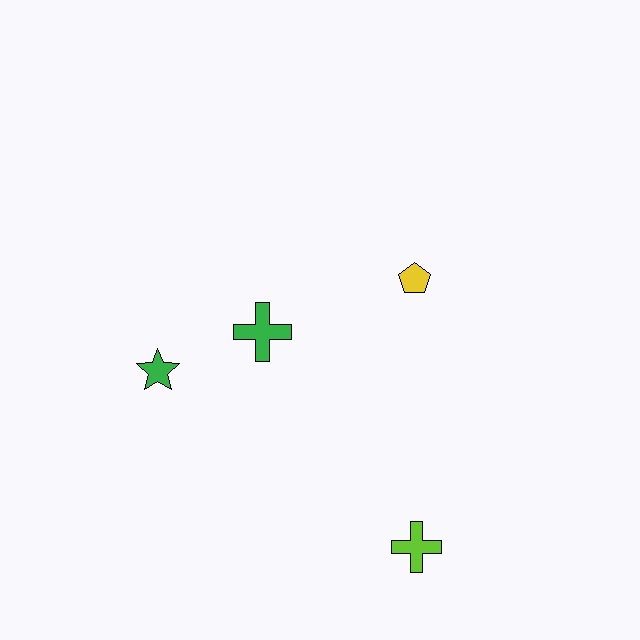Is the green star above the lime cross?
Yes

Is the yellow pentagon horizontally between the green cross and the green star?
No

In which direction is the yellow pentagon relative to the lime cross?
The yellow pentagon is above the lime cross.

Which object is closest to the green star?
The green cross is closest to the green star.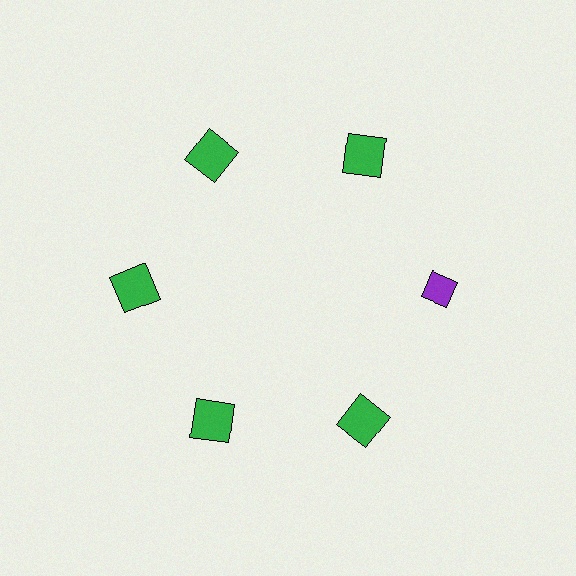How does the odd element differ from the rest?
It differs in both color (purple instead of green) and shape (diamond instead of square).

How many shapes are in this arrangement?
There are 6 shapes arranged in a ring pattern.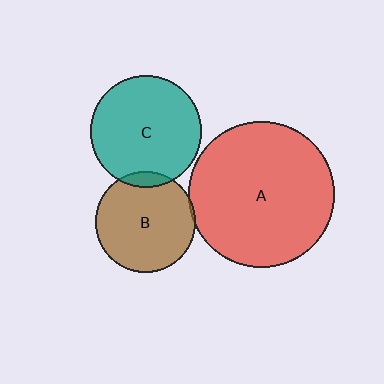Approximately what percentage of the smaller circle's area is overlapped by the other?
Approximately 5%.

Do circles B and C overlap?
Yes.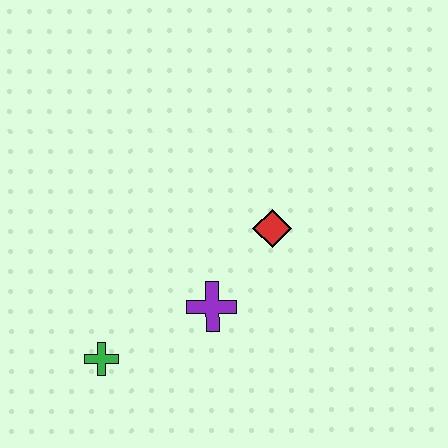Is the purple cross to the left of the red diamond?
Yes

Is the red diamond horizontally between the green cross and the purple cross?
No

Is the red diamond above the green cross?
Yes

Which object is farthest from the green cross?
The red diamond is farthest from the green cross.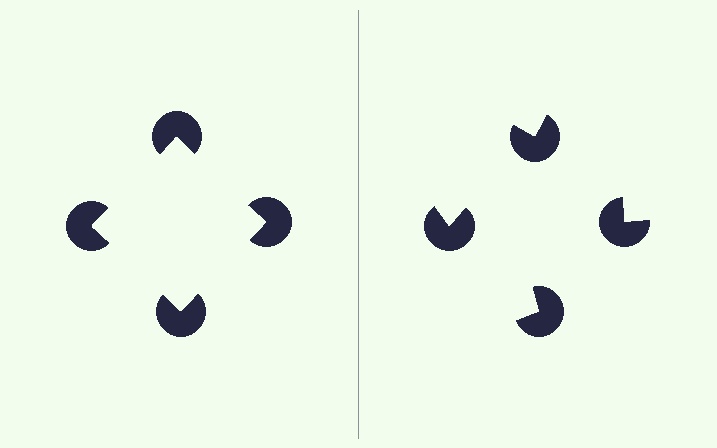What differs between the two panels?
The pac-man discs are positioned identically on both sides; only the wedge orientations differ. On the left they align to a square; on the right they are misaligned.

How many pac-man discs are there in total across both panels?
8 — 4 on each side.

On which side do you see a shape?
An illusory square appears on the left side. On the right side the wedge cuts are rotated, so no coherent shape forms.